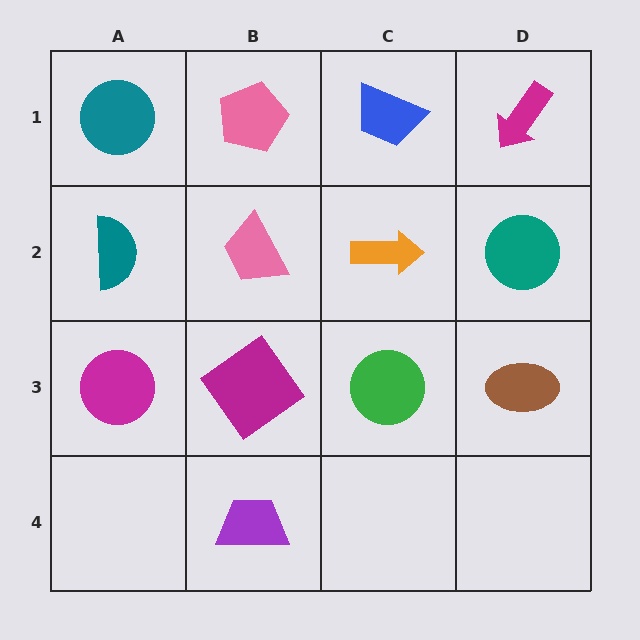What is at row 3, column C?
A green circle.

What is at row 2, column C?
An orange arrow.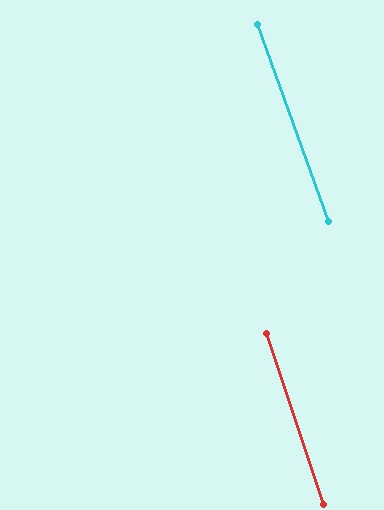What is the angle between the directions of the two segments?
Approximately 1 degree.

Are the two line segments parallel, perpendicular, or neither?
Parallel — their directions differ by only 1.2°.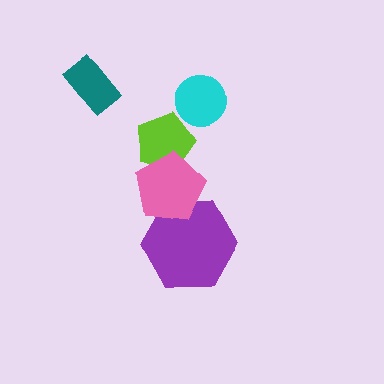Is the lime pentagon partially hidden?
Yes, it is partially covered by another shape.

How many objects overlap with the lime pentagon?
1 object overlaps with the lime pentagon.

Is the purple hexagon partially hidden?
Yes, it is partially covered by another shape.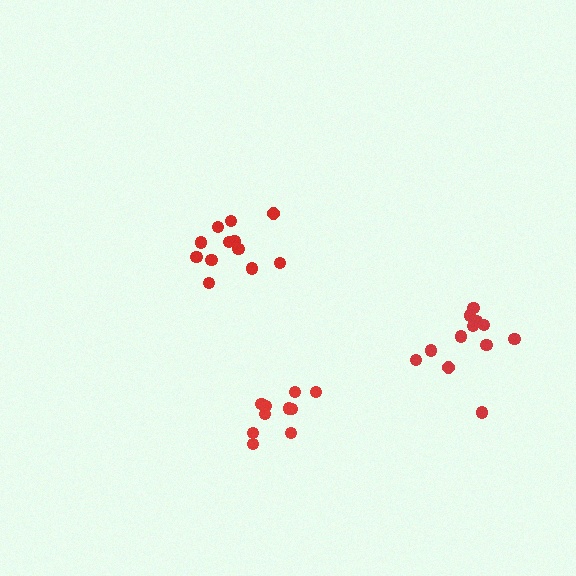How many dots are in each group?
Group 1: 12 dots, Group 2: 12 dots, Group 3: 10 dots (34 total).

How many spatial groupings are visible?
There are 3 spatial groupings.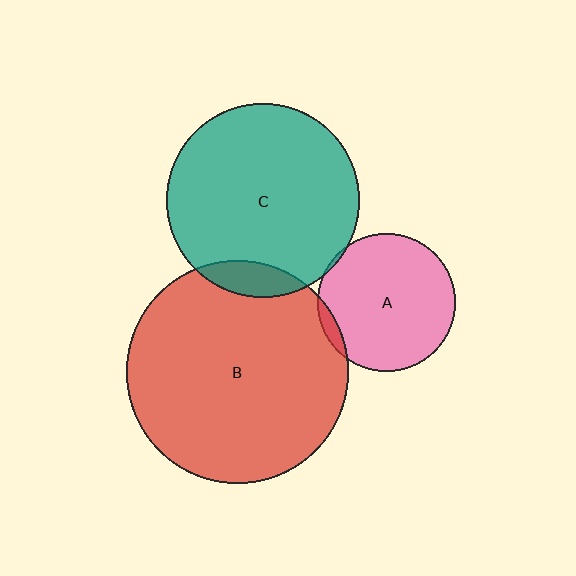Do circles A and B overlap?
Yes.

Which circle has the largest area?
Circle B (red).